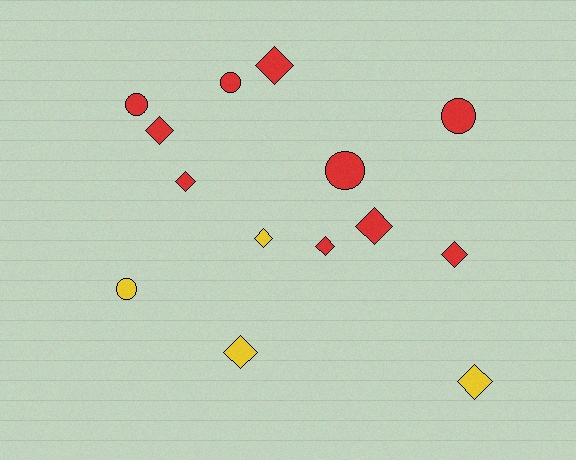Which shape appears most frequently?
Diamond, with 9 objects.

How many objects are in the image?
There are 14 objects.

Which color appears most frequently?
Red, with 10 objects.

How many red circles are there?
There are 4 red circles.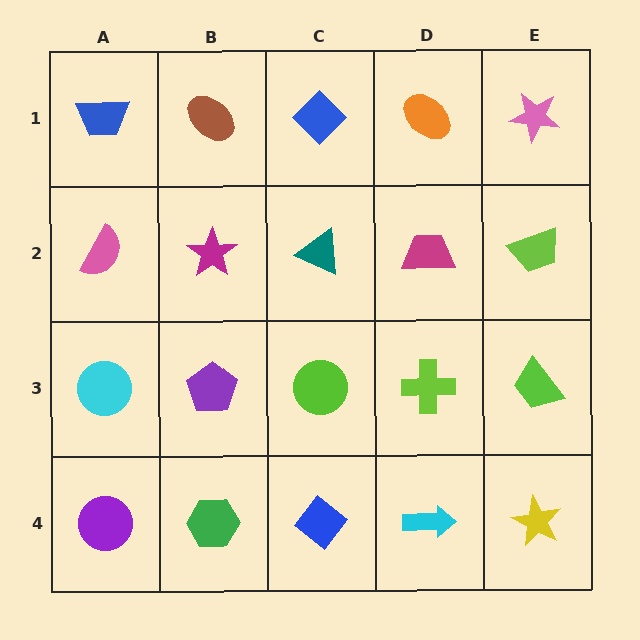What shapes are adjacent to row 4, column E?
A lime trapezoid (row 3, column E), a cyan arrow (row 4, column D).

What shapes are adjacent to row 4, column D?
A lime cross (row 3, column D), a blue diamond (row 4, column C), a yellow star (row 4, column E).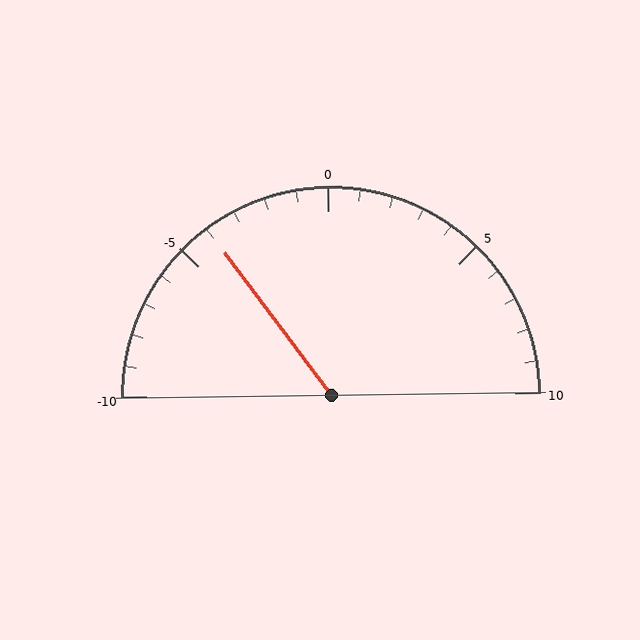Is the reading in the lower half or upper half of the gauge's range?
The reading is in the lower half of the range (-10 to 10).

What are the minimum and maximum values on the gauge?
The gauge ranges from -10 to 10.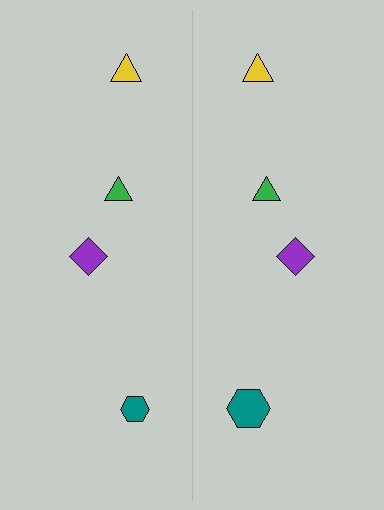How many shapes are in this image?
There are 8 shapes in this image.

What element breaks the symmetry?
The teal hexagon on the right side has a different size than its mirror counterpart.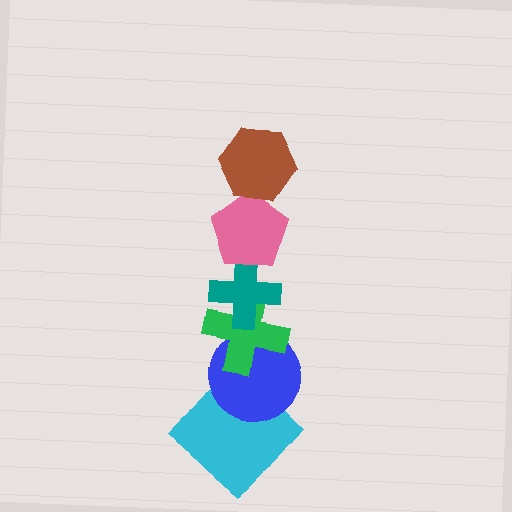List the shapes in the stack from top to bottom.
From top to bottom: the brown hexagon, the pink pentagon, the teal cross, the green cross, the blue circle, the cyan diamond.